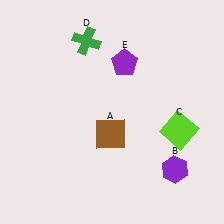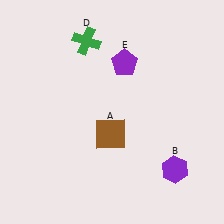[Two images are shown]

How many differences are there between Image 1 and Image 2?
There is 1 difference between the two images.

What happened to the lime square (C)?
The lime square (C) was removed in Image 2. It was in the bottom-right area of Image 1.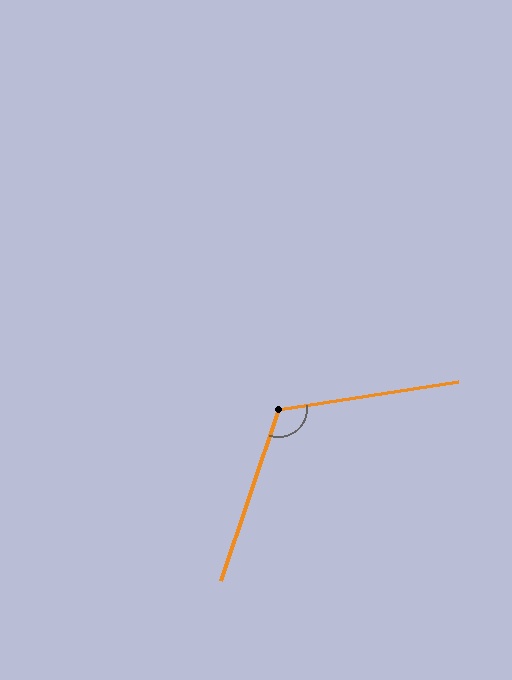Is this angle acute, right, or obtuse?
It is obtuse.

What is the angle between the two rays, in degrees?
Approximately 117 degrees.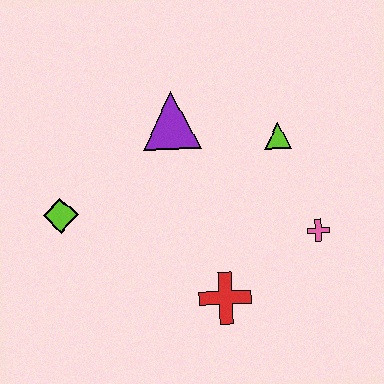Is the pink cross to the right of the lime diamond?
Yes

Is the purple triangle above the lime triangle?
Yes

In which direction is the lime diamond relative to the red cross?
The lime diamond is to the left of the red cross.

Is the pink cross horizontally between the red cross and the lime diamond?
No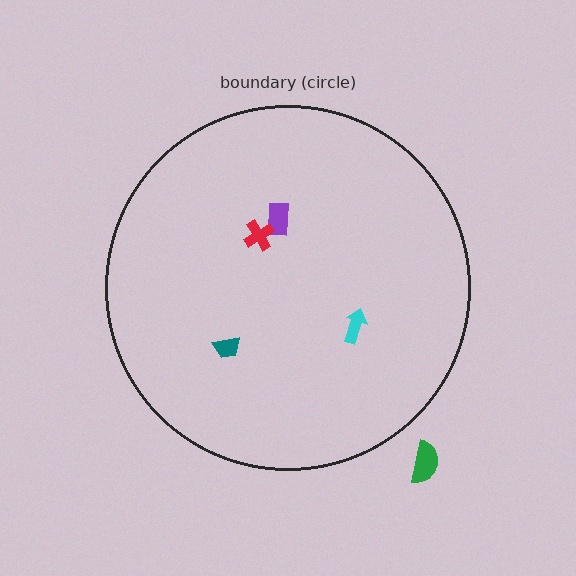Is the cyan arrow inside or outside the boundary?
Inside.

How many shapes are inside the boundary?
4 inside, 1 outside.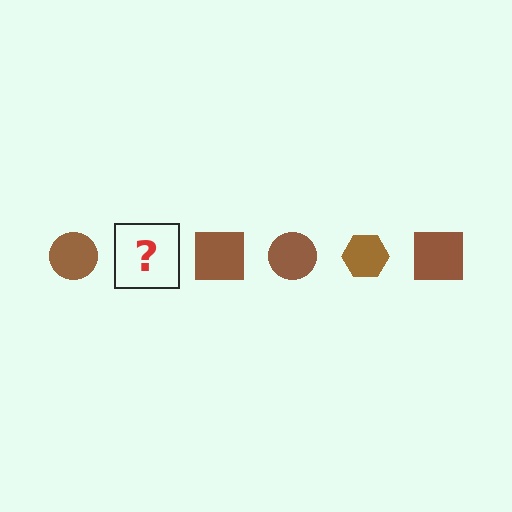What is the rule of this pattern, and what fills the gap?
The rule is that the pattern cycles through circle, hexagon, square shapes in brown. The gap should be filled with a brown hexagon.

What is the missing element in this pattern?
The missing element is a brown hexagon.